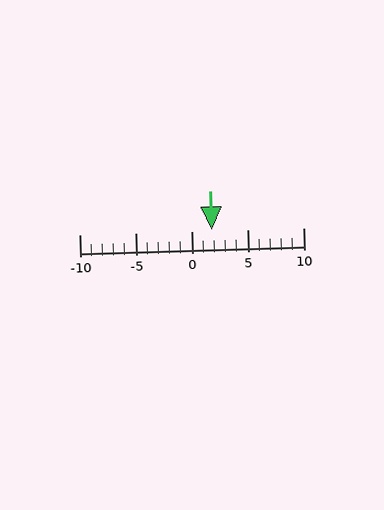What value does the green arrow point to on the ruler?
The green arrow points to approximately 2.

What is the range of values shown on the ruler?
The ruler shows values from -10 to 10.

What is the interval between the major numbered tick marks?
The major tick marks are spaced 5 units apart.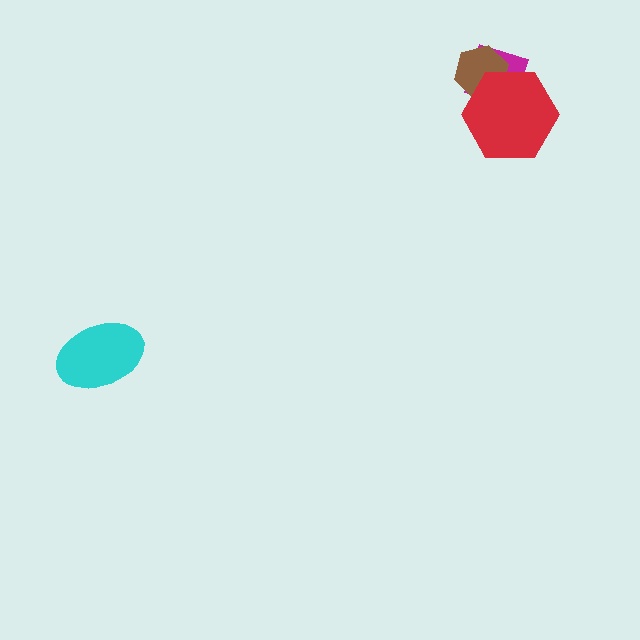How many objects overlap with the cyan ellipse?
0 objects overlap with the cyan ellipse.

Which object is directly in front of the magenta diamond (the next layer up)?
The brown hexagon is directly in front of the magenta diamond.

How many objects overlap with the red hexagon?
2 objects overlap with the red hexagon.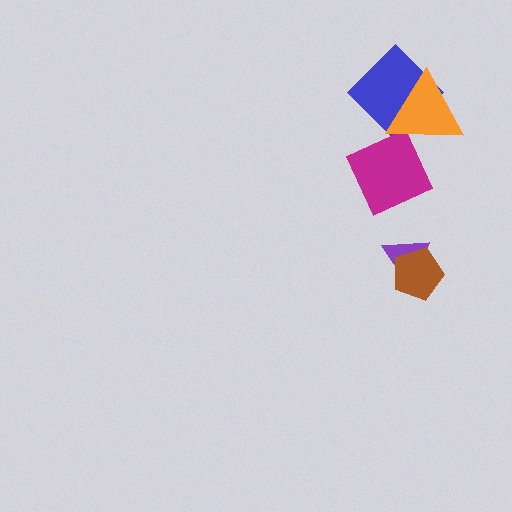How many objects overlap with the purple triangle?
1 object overlaps with the purple triangle.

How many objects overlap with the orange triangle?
1 object overlaps with the orange triangle.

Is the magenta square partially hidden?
No, no other shape covers it.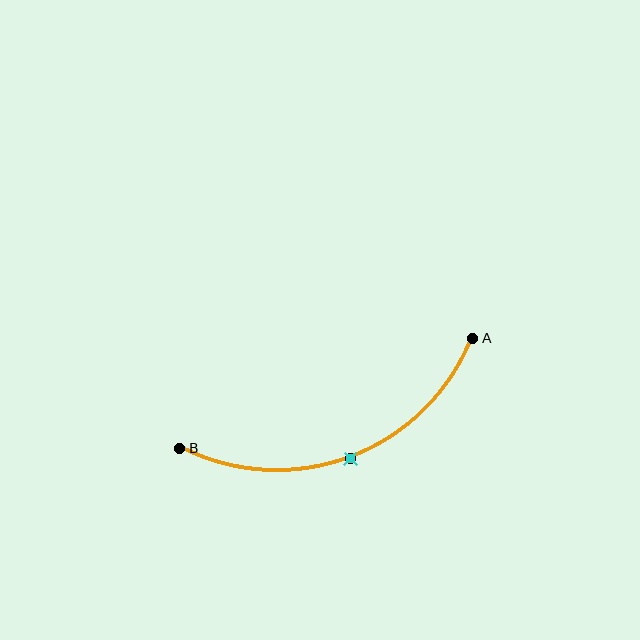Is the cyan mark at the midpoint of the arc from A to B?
Yes. The cyan mark lies on the arc at equal arc-length from both A and B — it is the arc midpoint.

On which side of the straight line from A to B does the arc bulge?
The arc bulges below the straight line connecting A and B.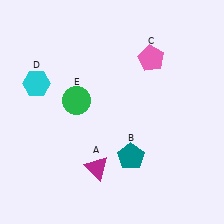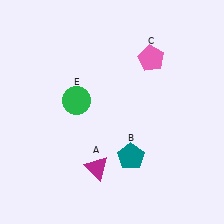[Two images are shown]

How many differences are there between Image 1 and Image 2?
There is 1 difference between the two images.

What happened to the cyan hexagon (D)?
The cyan hexagon (D) was removed in Image 2. It was in the top-left area of Image 1.